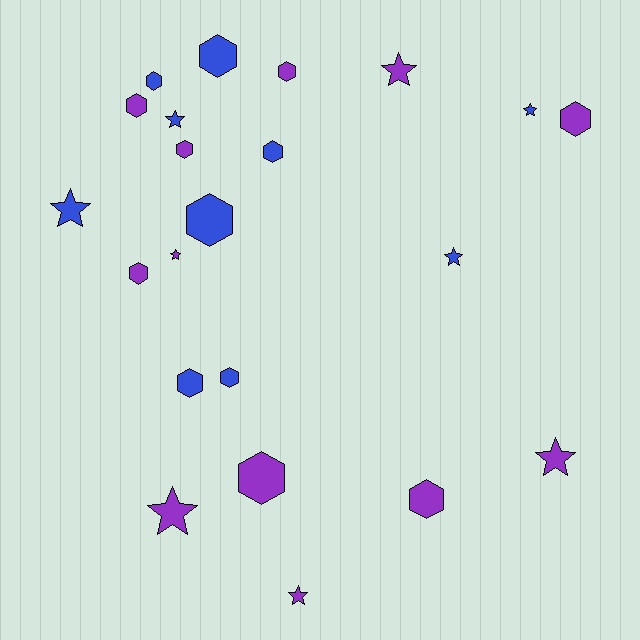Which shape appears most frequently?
Hexagon, with 13 objects.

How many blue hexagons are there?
There are 6 blue hexagons.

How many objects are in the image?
There are 22 objects.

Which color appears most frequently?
Purple, with 12 objects.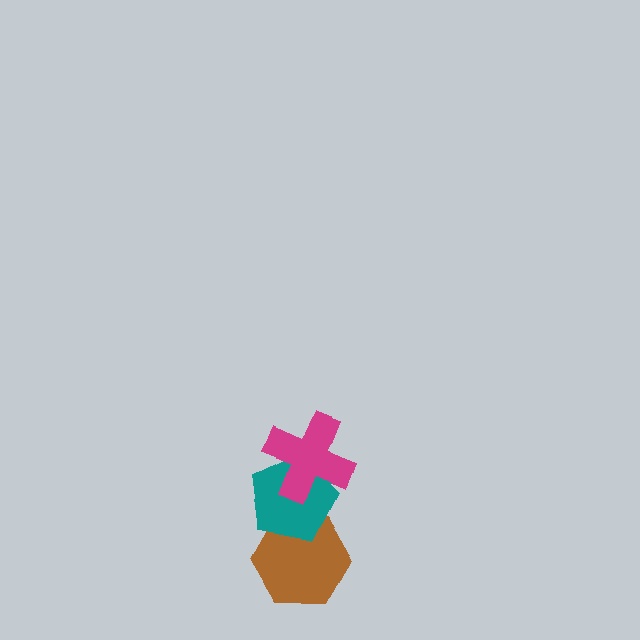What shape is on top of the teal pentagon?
The magenta cross is on top of the teal pentagon.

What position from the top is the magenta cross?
The magenta cross is 1st from the top.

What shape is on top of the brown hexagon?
The teal pentagon is on top of the brown hexagon.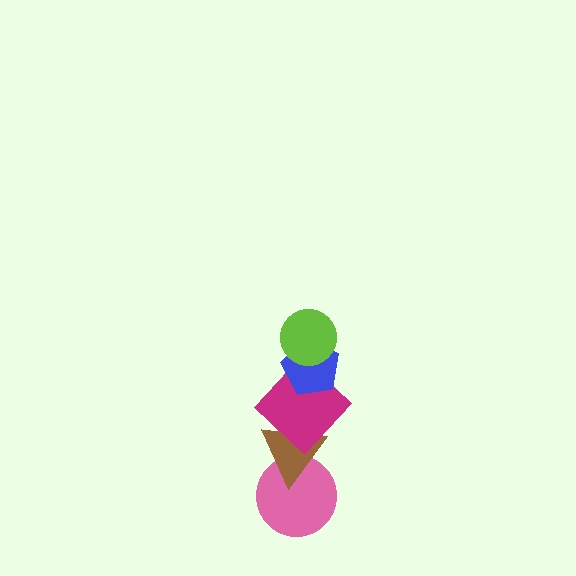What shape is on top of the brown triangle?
The magenta diamond is on top of the brown triangle.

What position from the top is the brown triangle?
The brown triangle is 4th from the top.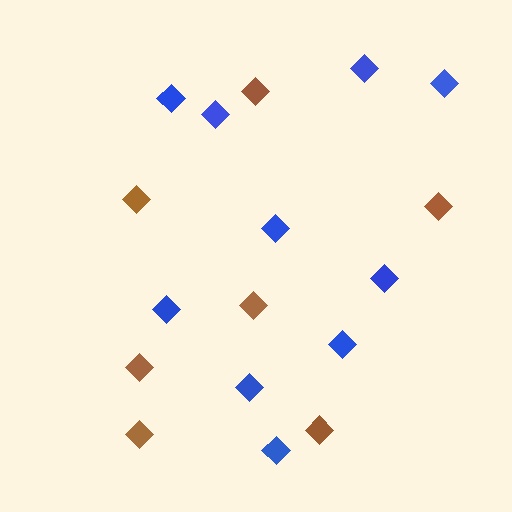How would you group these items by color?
There are 2 groups: one group of blue diamonds (10) and one group of brown diamonds (7).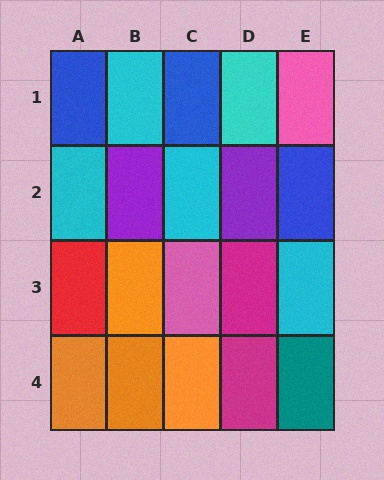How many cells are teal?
1 cell is teal.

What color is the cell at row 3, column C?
Pink.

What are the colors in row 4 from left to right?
Orange, orange, orange, magenta, teal.